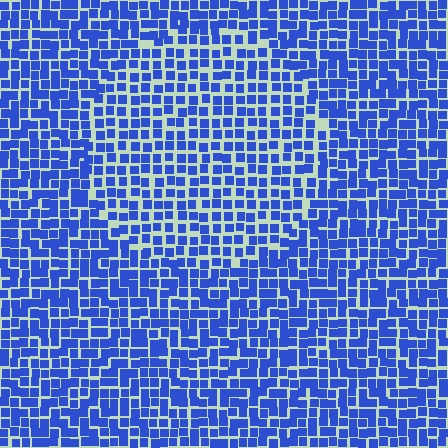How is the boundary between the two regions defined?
The boundary is defined by a change in element density (approximately 1.4x ratio). All elements are the same color, size, and shape.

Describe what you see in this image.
The image contains small blue elements arranged at two different densities. A circle-shaped region is visible where the elements are less densely packed than the surrounding area.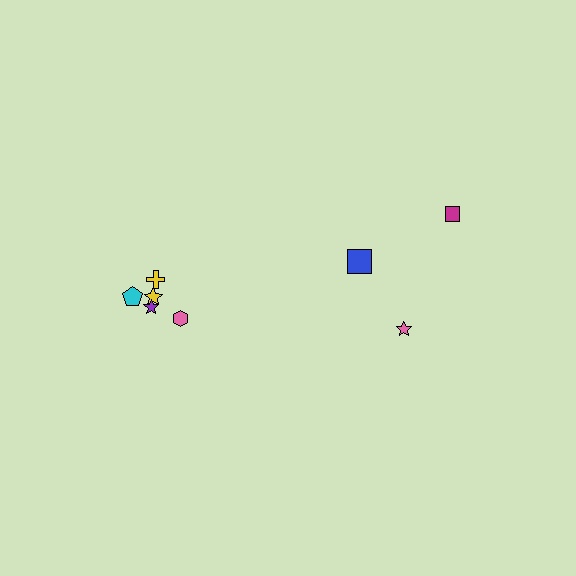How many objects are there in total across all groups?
There are 8 objects.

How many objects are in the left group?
There are 5 objects.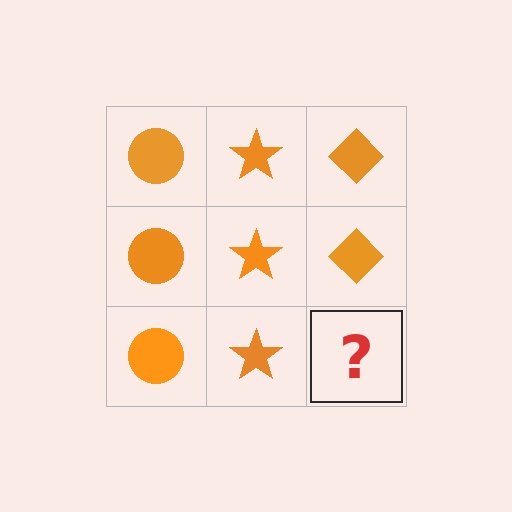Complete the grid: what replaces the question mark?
The question mark should be replaced with an orange diamond.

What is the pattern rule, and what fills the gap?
The rule is that each column has a consistent shape. The gap should be filled with an orange diamond.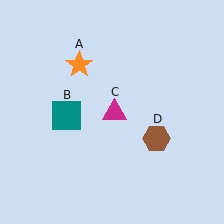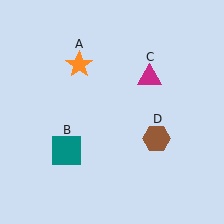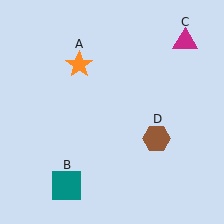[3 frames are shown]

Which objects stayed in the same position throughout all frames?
Orange star (object A) and brown hexagon (object D) remained stationary.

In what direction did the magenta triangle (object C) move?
The magenta triangle (object C) moved up and to the right.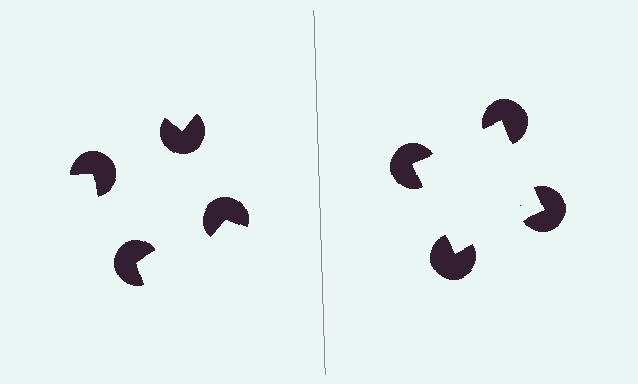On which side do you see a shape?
An illusory square appears on the right side. On the left side the wedge cuts are rotated, so no coherent shape forms.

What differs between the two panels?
The pac-man discs are positioned identically on both sides; only the wedge orientations differ. On the right they align to a square; on the left they are misaligned.